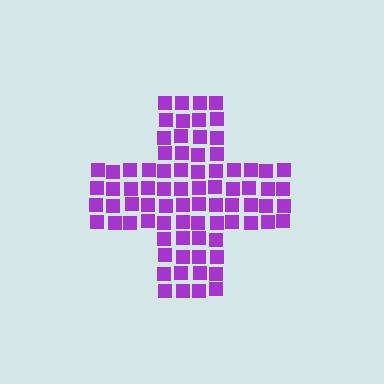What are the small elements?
The small elements are squares.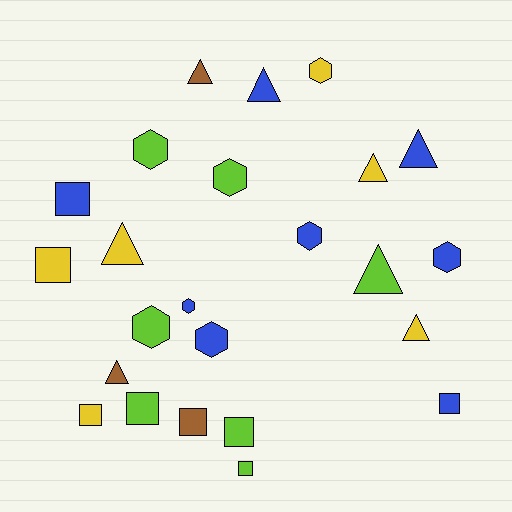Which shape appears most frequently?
Square, with 8 objects.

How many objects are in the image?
There are 24 objects.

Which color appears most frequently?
Blue, with 8 objects.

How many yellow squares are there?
There are 2 yellow squares.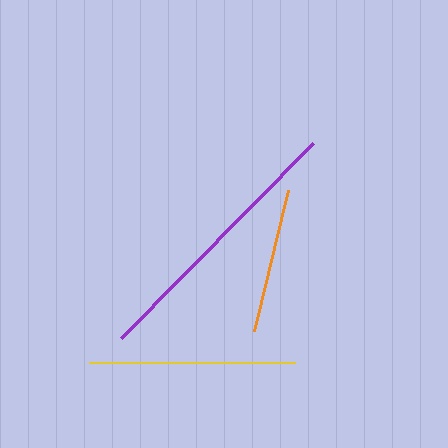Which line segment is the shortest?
The orange line is the shortest at approximately 144 pixels.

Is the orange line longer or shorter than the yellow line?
The yellow line is longer than the orange line.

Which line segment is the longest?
The purple line is the longest at approximately 274 pixels.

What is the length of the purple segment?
The purple segment is approximately 274 pixels long.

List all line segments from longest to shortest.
From longest to shortest: purple, yellow, orange.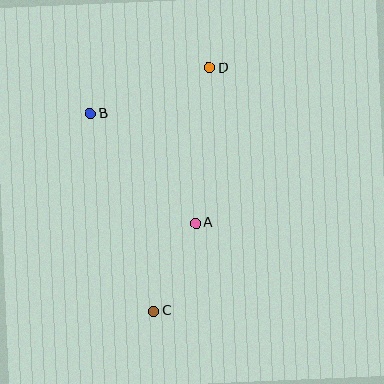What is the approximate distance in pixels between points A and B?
The distance between A and B is approximately 152 pixels.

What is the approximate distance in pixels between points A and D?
The distance between A and D is approximately 156 pixels.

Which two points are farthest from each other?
Points C and D are farthest from each other.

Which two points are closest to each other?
Points A and C are closest to each other.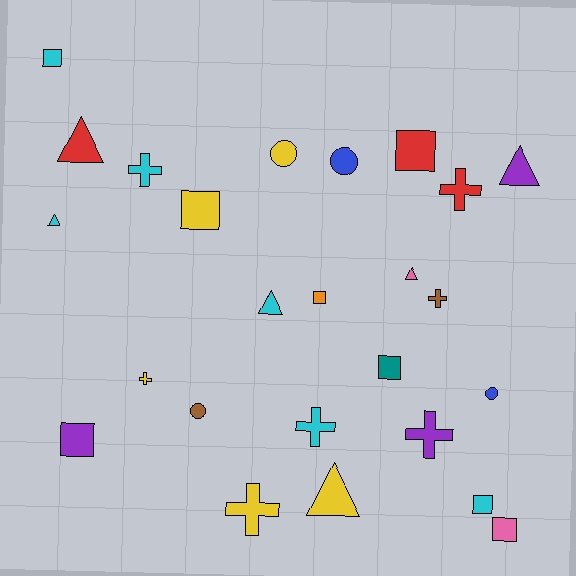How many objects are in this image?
There are 25 objects.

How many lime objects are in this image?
There are no lime objects.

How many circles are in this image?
There are 4 circles.